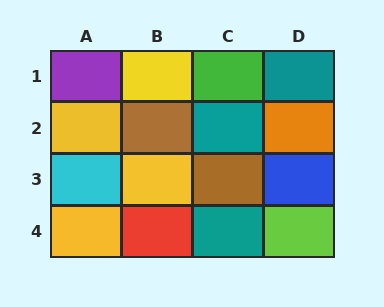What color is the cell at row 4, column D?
Lime.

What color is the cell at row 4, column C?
Teal.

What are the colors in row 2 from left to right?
Yellow, brown, teal, orange.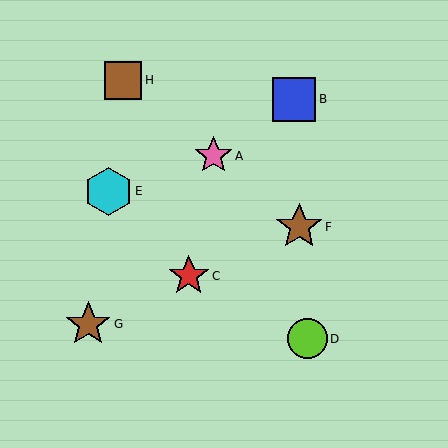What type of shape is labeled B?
Shape B is a blue square.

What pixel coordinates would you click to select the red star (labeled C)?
Click at (189, 276) to select the red star C.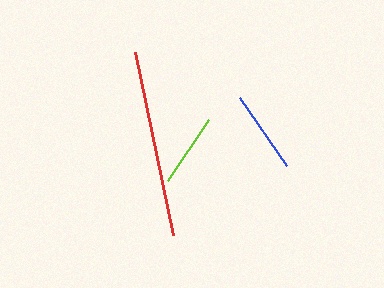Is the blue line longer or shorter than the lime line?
The blue line is longer than the lime line.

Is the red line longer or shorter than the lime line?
The red line is longer than the lime line.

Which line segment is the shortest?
The lime line is the shortest at approximately 74 pixels.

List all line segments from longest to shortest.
From longest to shortest: red, blue, lime.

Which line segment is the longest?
The red line is the longest at approximately 187 pixels.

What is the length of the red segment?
The red segment is approximately 187 pixels long.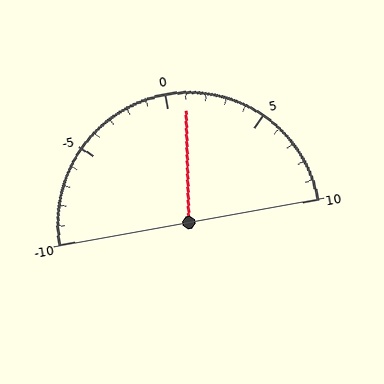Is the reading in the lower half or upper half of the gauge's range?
The reading is in the upper half of the range (-10 to 10).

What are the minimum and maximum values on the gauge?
The gauge ranges from -10 to 10.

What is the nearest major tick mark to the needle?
The nearest major tick mark is 0.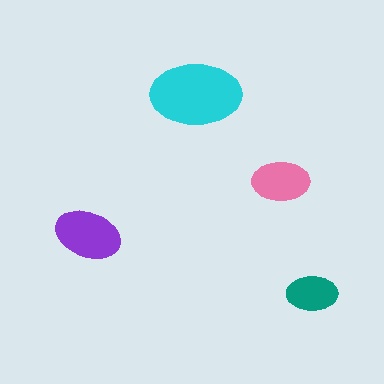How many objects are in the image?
There are 4 objects in the image.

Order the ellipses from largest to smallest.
the cyan one, the purple one, the pink one, the teal one.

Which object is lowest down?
The teal ellipse is bottommost.